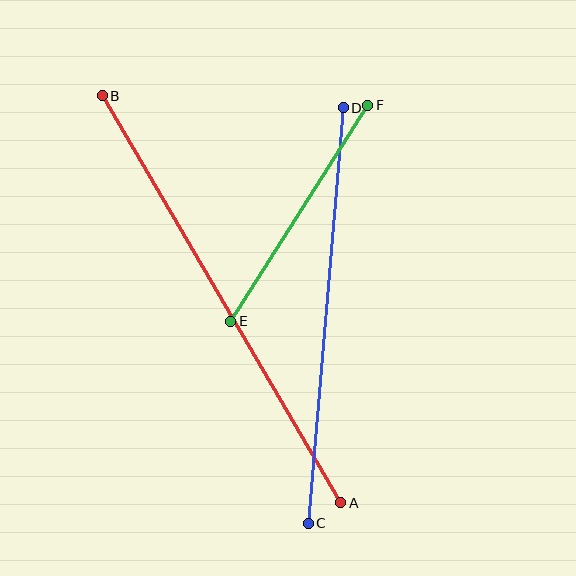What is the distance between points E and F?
The distance is approximately 256 pixels.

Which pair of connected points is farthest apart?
Points A and B are farthest apart.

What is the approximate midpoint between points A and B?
The midpoint is at approximately (222, 299) pixels.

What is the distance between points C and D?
The distance is approximately 417 pixels.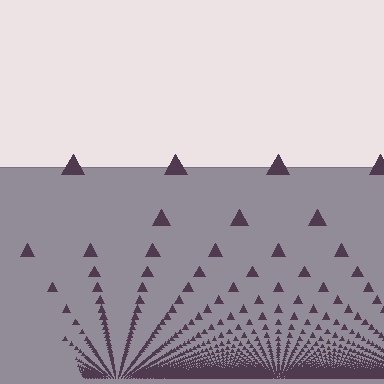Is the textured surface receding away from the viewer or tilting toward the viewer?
The surface appears to tilt toward the viewer. Texture elements get larger and sparser toward the top.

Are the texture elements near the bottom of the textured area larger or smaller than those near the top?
Smaller. The gradient is inverted — elements near the bottom are smaller and denser.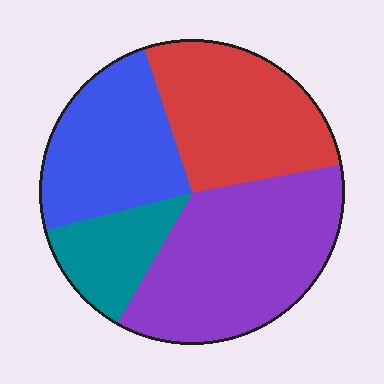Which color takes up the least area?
Teal, at roughly 15%.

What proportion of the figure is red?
Red covers about 25% of the figure.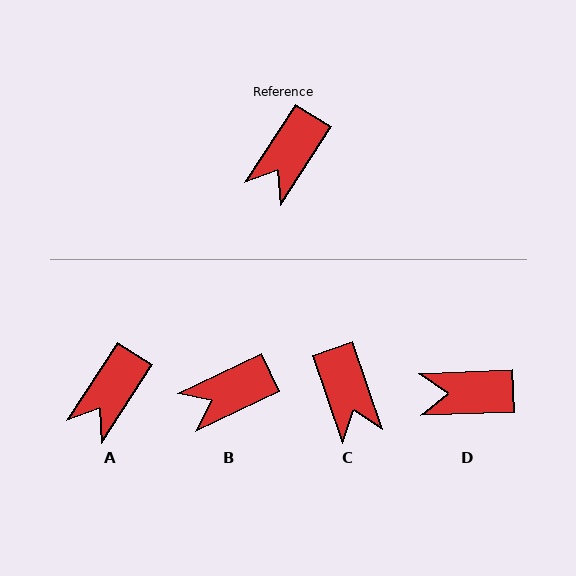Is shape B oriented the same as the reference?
No, it is off by about 32 degrees.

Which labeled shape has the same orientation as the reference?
A.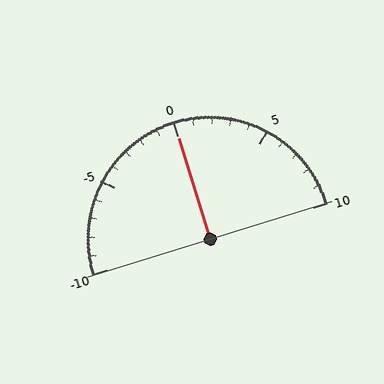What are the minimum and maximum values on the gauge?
The gauge ranges from -10 to 10.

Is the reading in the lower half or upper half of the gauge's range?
The reading is in the upper half of the range (-10 to 10).